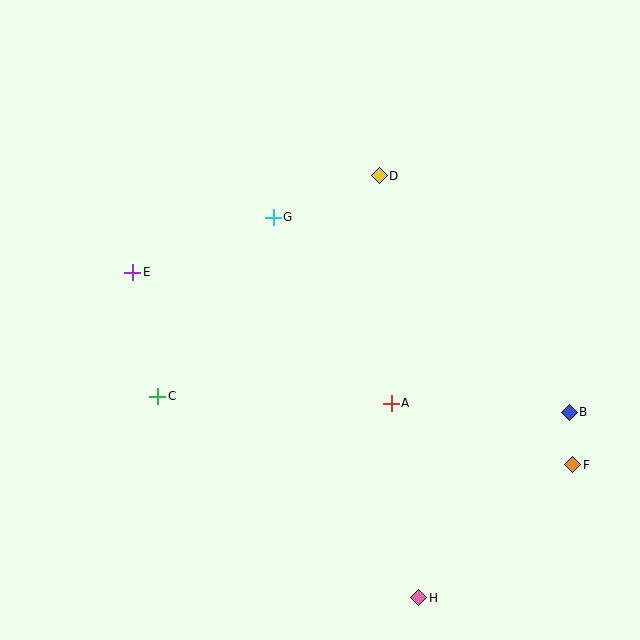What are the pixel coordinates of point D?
Point D is at (379, 176).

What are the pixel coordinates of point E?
Point E is at (133, 272).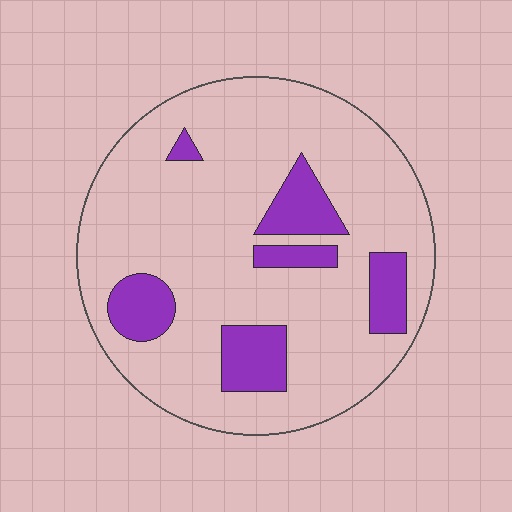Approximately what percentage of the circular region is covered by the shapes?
Approximately 20%.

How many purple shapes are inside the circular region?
6.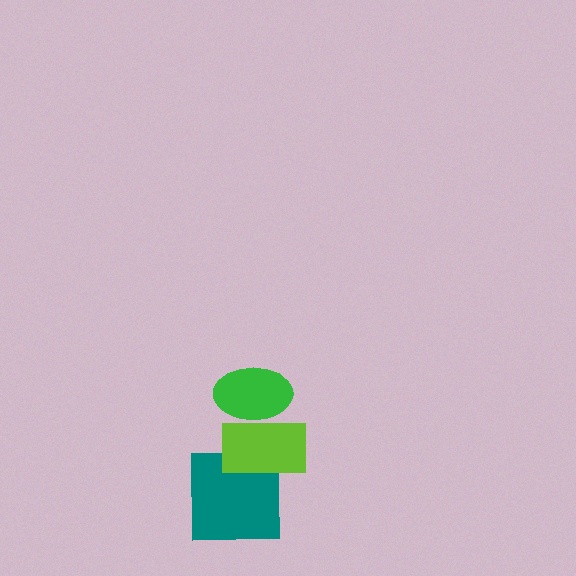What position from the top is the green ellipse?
The green ellipse is 1st from the top.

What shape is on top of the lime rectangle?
The green ellipse is on top of the lime rectangle.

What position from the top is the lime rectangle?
The lime rectangle is 2nd from the top.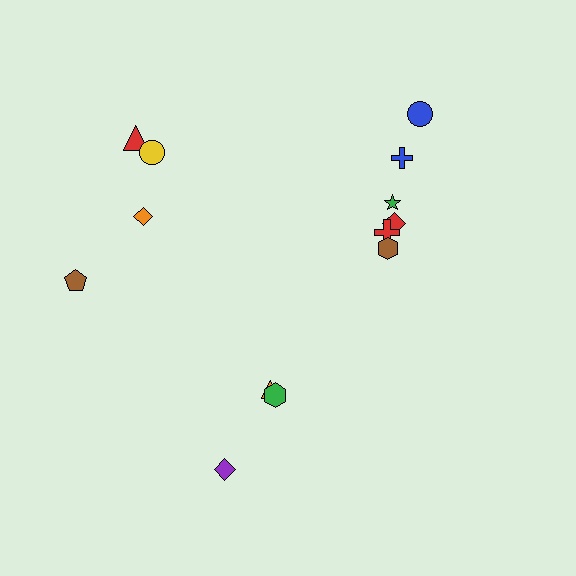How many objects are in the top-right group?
There are 6 objects.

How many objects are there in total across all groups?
There are 13 objects.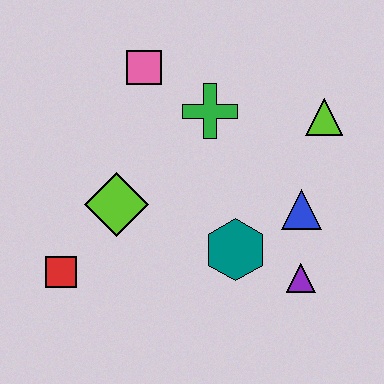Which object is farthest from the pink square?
The purple triangle is farthest from the pink square.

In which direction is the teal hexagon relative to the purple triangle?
The teal hexagon is to the left of the purple triangle.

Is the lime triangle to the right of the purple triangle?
Yes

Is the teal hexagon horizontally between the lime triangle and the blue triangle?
No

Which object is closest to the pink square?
The green cross is closest to the pink square.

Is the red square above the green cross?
No